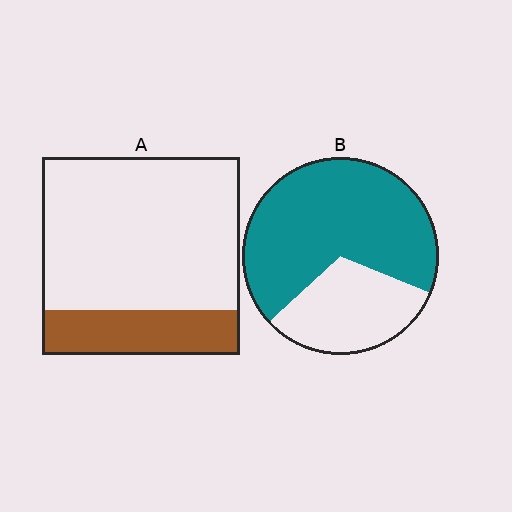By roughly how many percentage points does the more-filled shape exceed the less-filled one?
By roughly 45 percentage points (B over A).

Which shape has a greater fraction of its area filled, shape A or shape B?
Shape B.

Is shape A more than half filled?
No.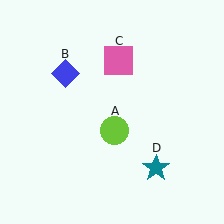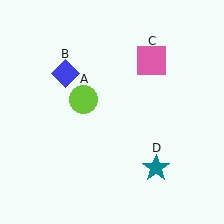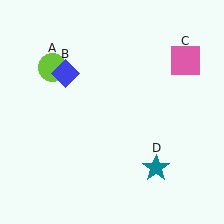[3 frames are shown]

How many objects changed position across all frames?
2 objects changed position: lime circle (object A), pink square (object C).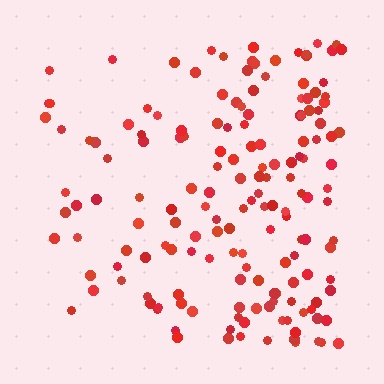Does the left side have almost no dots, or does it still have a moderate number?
Still a moderate number, just noticeably fewer than the right.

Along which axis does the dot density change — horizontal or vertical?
Horizontal.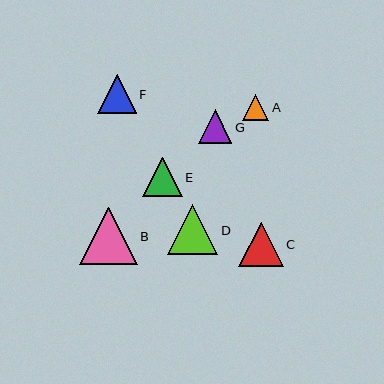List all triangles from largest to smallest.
From largest to smallest: B, D, C, E, F, G, A.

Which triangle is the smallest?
Triangle A is the smallest with a size of approximately 26 pixels.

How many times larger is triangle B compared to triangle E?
Triangle B is approximately 1.5 times the size of triangle E.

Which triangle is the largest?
Triangle B is the largest with a size of approximately 57 pixels.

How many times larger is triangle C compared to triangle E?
Triangle C is approximately 1.1 times the size of triangle E.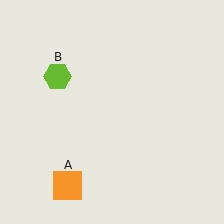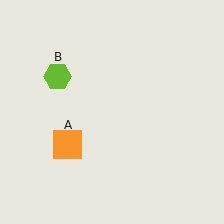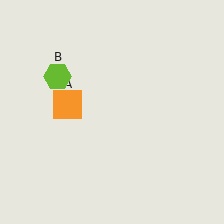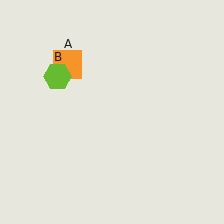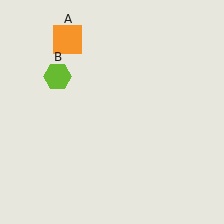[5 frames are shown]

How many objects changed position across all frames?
1 object changed position: orange square (object A).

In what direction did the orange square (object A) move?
The orange square (object A) moved up.